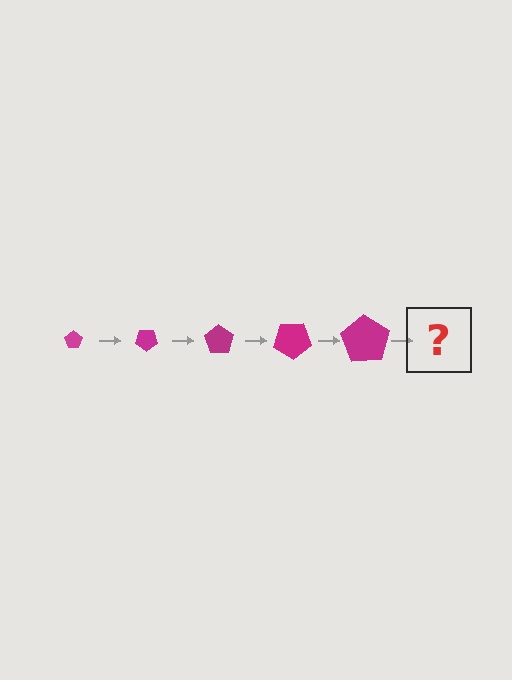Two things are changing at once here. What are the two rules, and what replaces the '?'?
The two rules are that the pentagon grows larger each step and it rotates 35 degrees each step. The '?' should be a pentagon, larger than the previous one and rotated 175 degrees from the start.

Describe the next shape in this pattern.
It should be a pentagon, larger than the previous one and rotated 175 degrees from the start.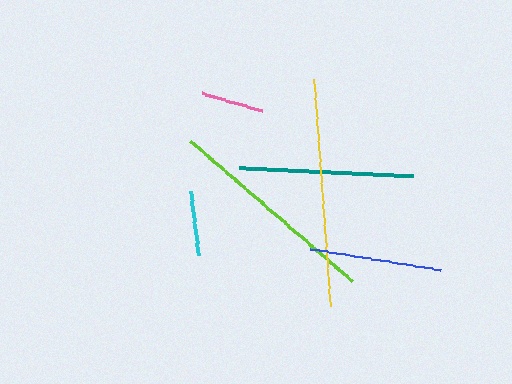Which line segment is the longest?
The yellow line is the longest at approximately 228 pixels.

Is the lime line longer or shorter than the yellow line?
The yellow line is longer than the lime line.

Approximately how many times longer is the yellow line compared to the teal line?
The yellow line is approximately 1.3 times the length of the teal line.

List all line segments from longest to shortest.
From longest to shortest: yellow, lime, teal, blue, cyan, pink.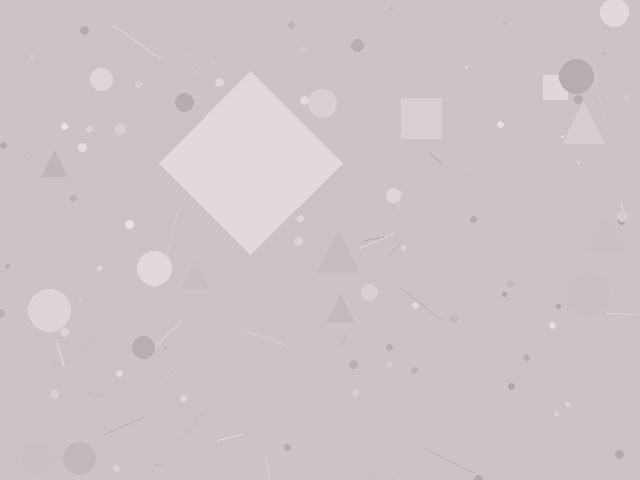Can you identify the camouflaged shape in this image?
The camouflaged shape is a diamond.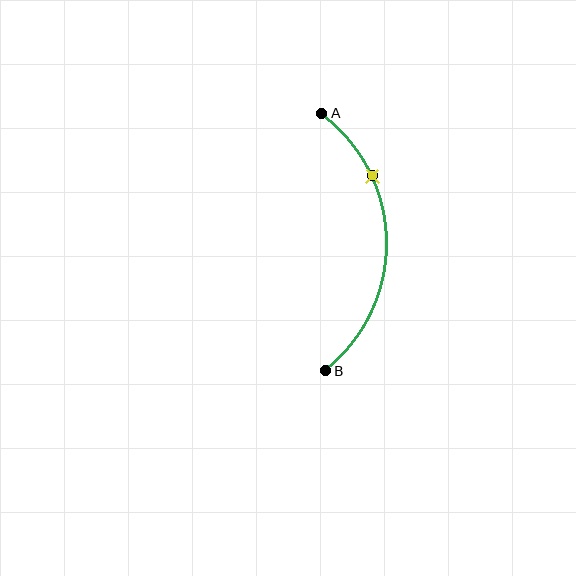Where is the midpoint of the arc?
The arc midpoint is the point on the curve farthest from the straight line joining A and B. It sits to the right of that line.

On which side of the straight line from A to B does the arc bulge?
The arc bulges to the right of the straight line connecting A and B.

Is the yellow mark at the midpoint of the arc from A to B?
No. The yellow mark lies on the arc but is closer to endpoint A. The arc midpoint would be at the point on the curve equidistant along the arc from both A and B.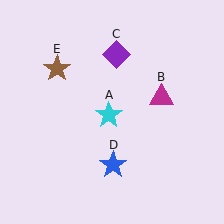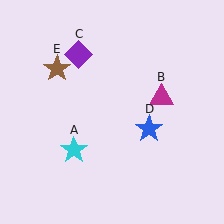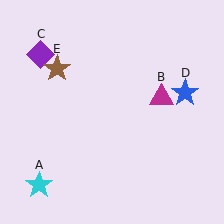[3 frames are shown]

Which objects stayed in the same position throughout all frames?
Magenta triangle (object B) and brown star (object E) remained stationary.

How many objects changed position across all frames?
3 objects changed position: cyan star (object A), purple diamond (object C), blue star (object D).